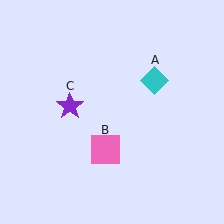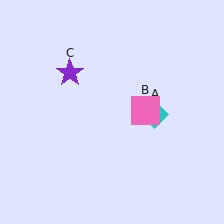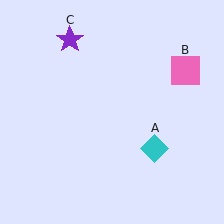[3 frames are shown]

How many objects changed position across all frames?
3 objects changed position: cyan diamond (object A), pink square (object B), purple star (object C).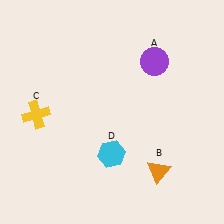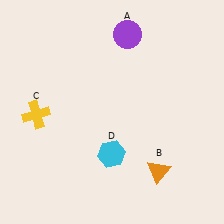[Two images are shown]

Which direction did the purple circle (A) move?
The purple circle (A) moved up.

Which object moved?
The purple circle (A) moved up.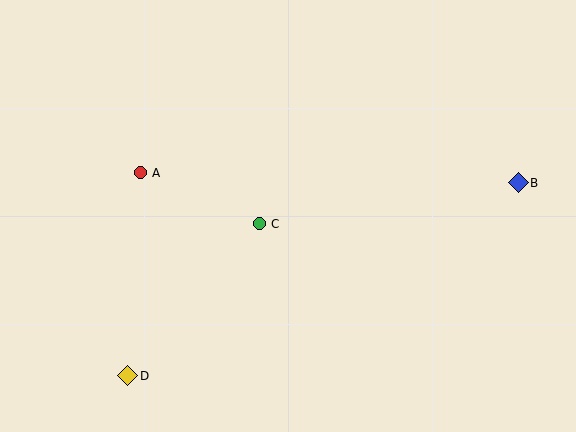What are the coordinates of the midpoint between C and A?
The midpoint between C and A is at (200, 198).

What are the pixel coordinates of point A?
Point A is at (140, 173).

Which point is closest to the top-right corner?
Point B is closest to the top-right corner.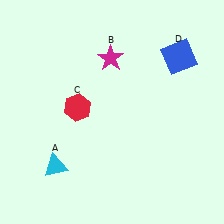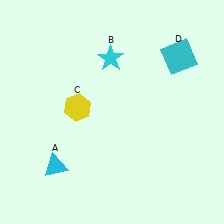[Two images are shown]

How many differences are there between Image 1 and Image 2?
There are 3 differences between the two images.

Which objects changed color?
B changed from magenta to cyan. C changed from red to yellow. D changed from blue to cyan.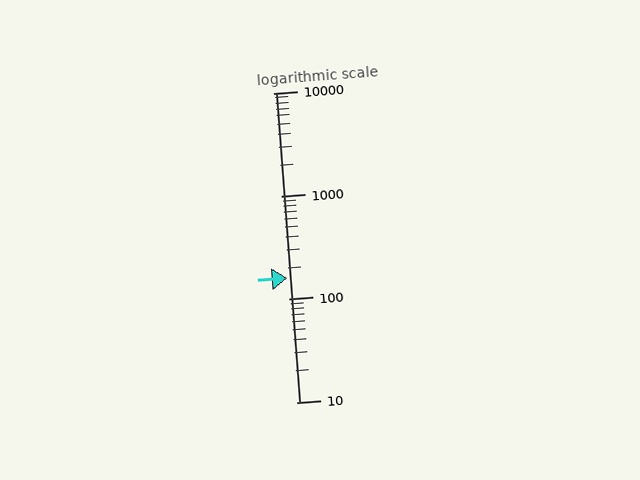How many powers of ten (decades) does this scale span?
The scale spans 3 decades, from 10 to 10000.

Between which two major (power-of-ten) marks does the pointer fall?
The pointer is between 100 and 1000.